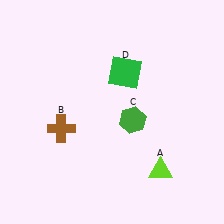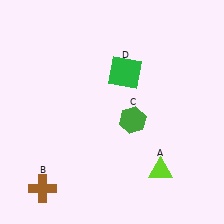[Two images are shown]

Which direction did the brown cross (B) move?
The brown cross (B) moved down.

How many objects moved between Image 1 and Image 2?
1 object moved between the two images.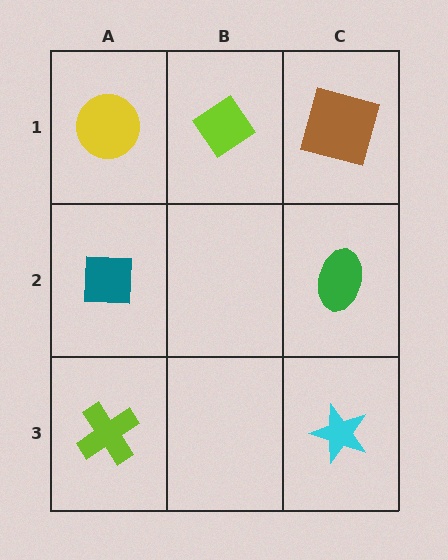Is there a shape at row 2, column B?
No, that cell is empty.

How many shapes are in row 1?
3 shapes.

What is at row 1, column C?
A brown square.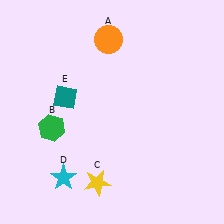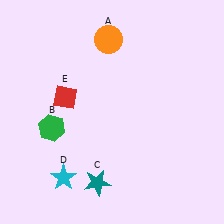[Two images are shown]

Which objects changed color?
C changed from yellow to teal. E changed from teal to red.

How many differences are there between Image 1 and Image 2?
There are 2 differences between the two images.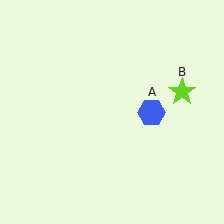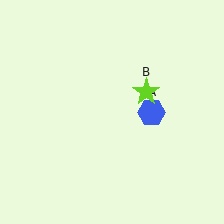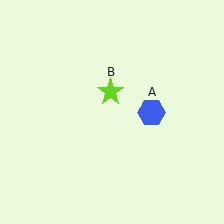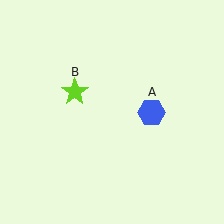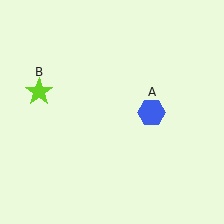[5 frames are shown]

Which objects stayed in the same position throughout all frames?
Blue hexagon (object A) remained stationary.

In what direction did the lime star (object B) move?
The lime star (object B) moved left.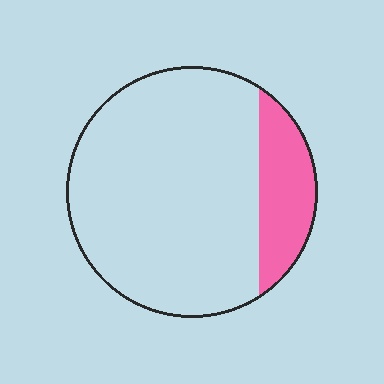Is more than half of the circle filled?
No.